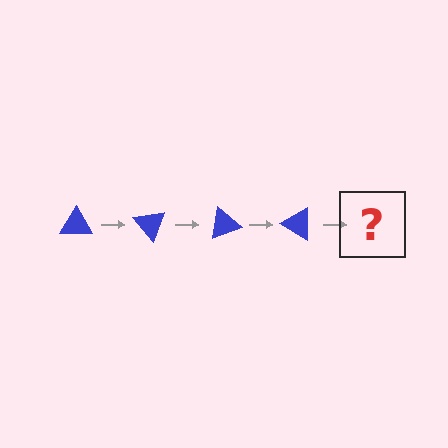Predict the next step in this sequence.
The next step is a blue triangle rotated 200 degrees.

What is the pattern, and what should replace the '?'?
The pattern is that the triangle rotates 50 degrees each step. The '?' should be a blue triangle rotated 200 degrees.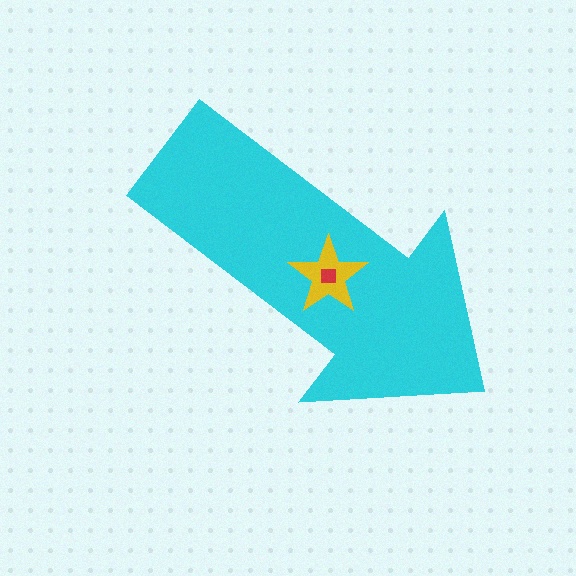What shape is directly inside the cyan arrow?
The yellow star.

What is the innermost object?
The red square.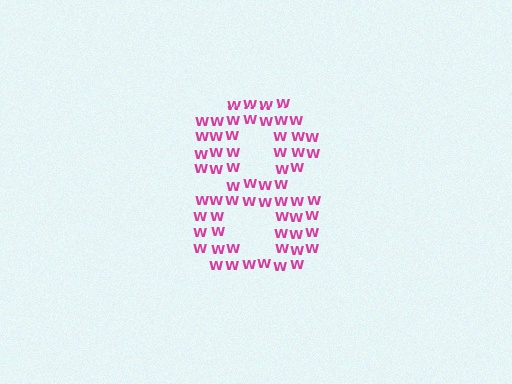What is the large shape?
The large shape is the digit 8.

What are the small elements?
The small elements are letter W's.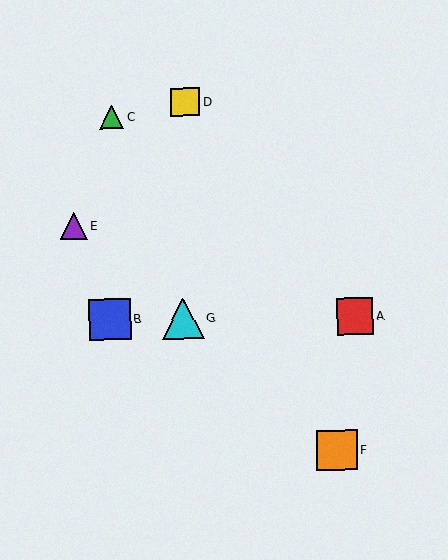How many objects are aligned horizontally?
3 objects (A, B, G) are aligned horizontally.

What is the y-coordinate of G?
Object G is at y≈318.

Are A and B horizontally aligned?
Yes, both are at y≈316.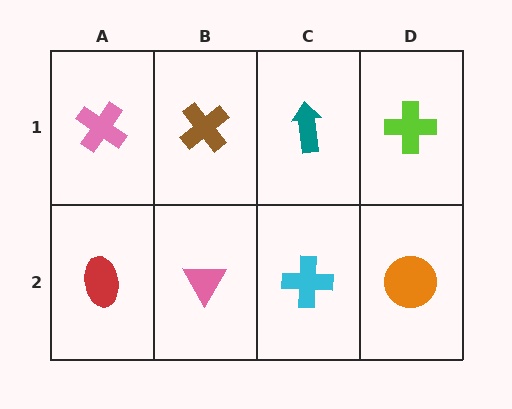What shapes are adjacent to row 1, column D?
An orange circle (row 2, column D), a teal arrow (row 1, column C).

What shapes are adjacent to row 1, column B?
A pink triangle (row 2, column B), a pink cross (row 1, column A), a teal arrow (row 1, column C).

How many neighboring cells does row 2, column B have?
3.